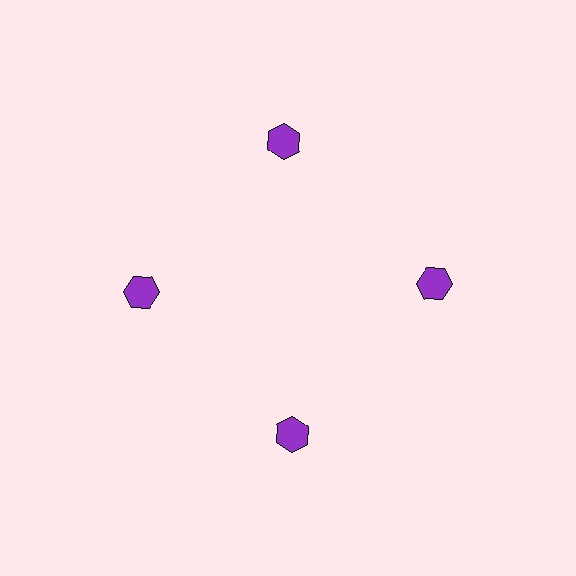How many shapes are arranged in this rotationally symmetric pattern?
There are 4 shapes, arranged in 4 groups of 1.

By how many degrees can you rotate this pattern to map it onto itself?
The pattern maps onto itself every 90 degrees of rotation.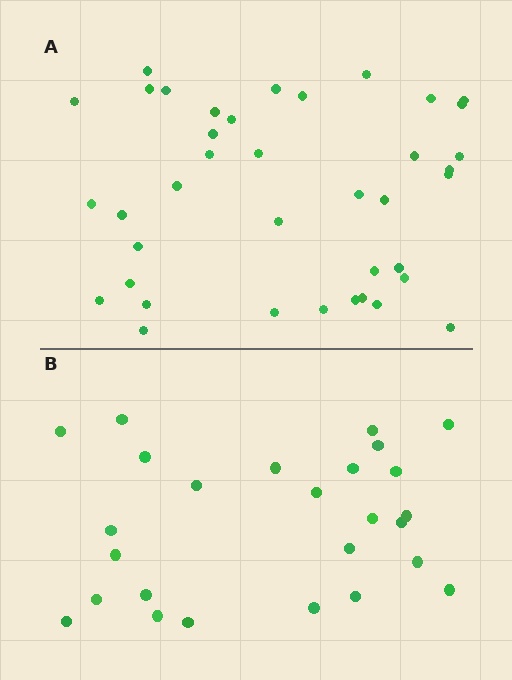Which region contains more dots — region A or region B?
Region A (the top region) has more dots.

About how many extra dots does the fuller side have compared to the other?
Region A has approximately 15 more dots than region B.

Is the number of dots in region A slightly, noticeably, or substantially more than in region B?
Region A has substantially more. The ratio is roughly 1.5 to 1.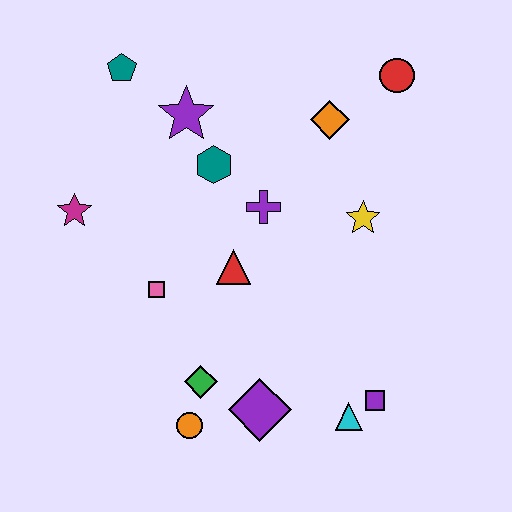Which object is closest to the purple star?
The teal hexagon is closest to the purple star.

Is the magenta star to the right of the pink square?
No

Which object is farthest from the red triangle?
The red circle is farthest from the red triangle.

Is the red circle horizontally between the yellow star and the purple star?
No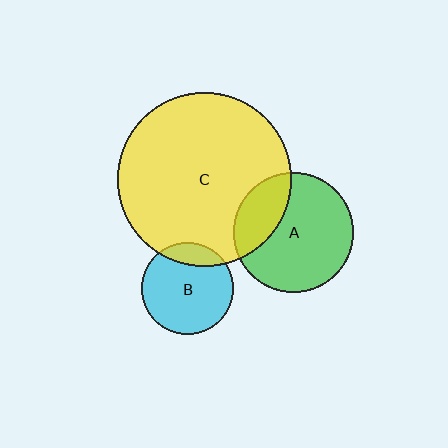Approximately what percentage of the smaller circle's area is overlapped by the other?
Approximately 25%.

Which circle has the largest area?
Circle C (yellow).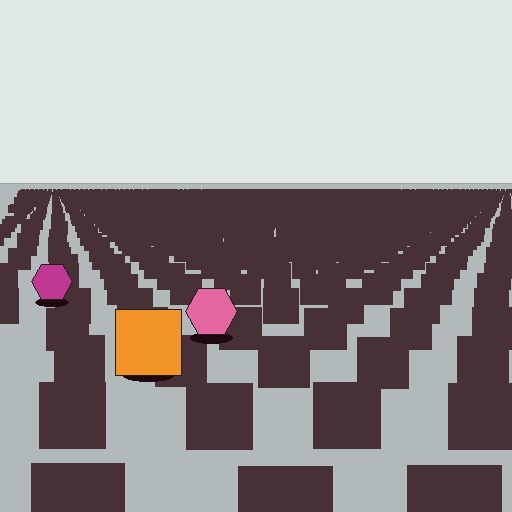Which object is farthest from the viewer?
The magenta hexagon is farthest from the viewer. It appears smaller and the ground texture around it is denser.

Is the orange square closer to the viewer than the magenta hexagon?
Yes. The orange square is closer — you can tell from the texture gradient: the ground texture is coarser near it.